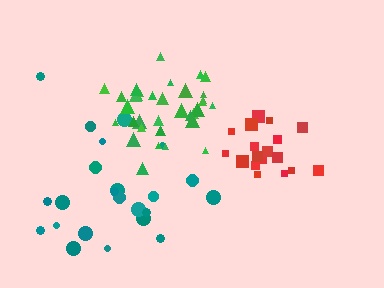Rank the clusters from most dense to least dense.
green, red, teal.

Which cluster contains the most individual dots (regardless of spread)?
Green (34).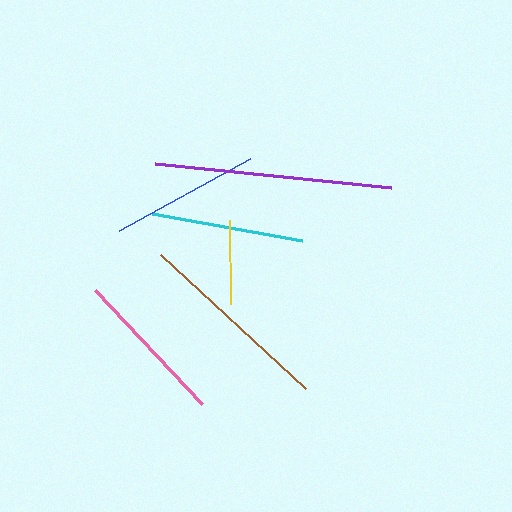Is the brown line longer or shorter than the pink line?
The brown line is longer than the pink line.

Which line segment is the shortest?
The yellow line is the shortest at approximately 83 pixels.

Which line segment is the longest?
The purple line is the longest at approximately 236 pixels.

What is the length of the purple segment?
The purple segment is approximately 236 pixels long.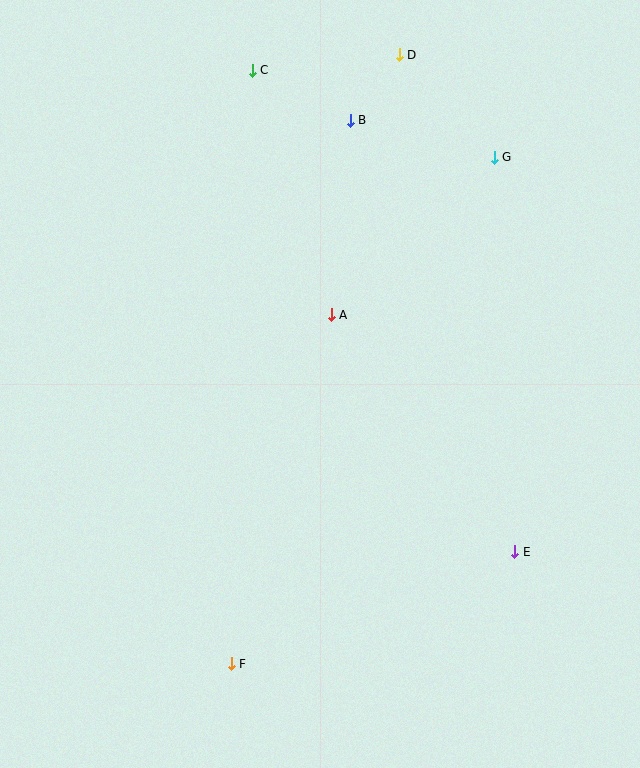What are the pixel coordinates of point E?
Point E is at (515, 552).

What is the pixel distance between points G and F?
The distance between G and F is 571 pixels.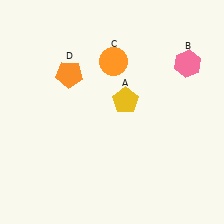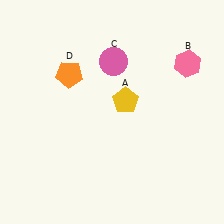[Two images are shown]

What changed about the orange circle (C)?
In Image 1, C is orange. In Image 2, it changed to pink.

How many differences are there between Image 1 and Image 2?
There is 1 difference between the two images.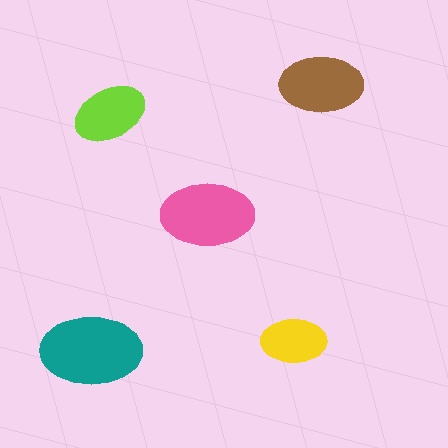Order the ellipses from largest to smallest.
the teal one, the pink one, the brown one, the lime one, the yellow one.